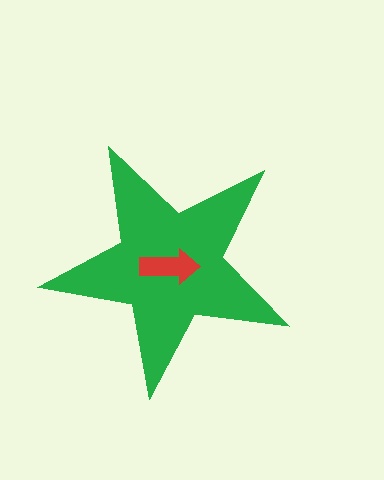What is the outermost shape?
The green star.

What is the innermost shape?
The red arrow.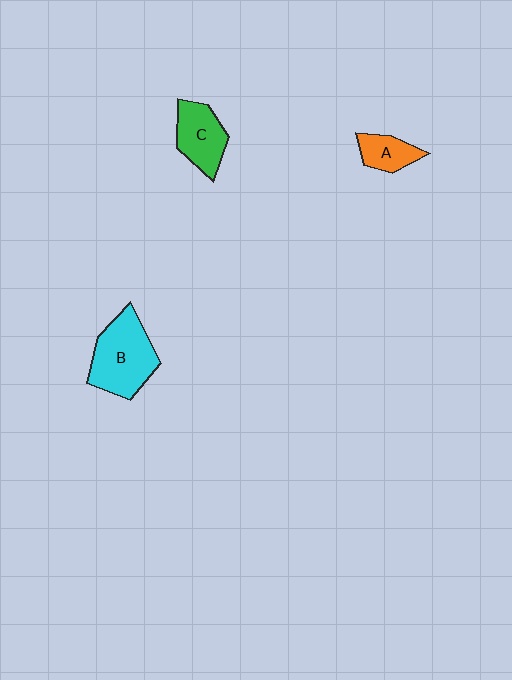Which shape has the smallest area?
Shape A (orange).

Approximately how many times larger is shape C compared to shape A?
Approximately 1.6 times.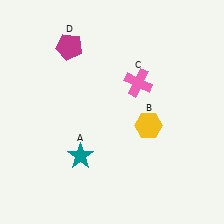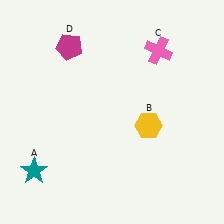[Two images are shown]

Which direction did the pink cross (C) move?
The pink cross (C) moved up.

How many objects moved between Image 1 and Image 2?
2 objects moved between the two images.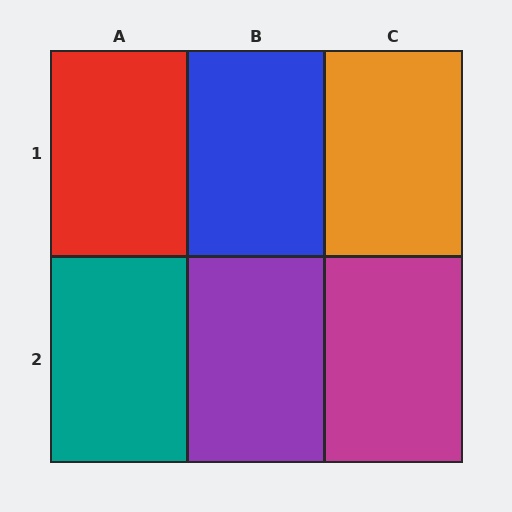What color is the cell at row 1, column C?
Orange.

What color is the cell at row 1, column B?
Blue.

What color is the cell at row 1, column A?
Red.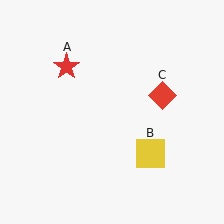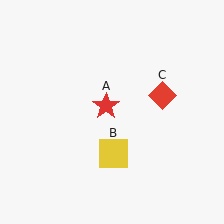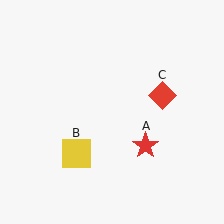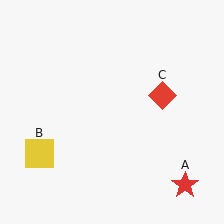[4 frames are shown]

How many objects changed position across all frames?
2 objects changed position: red star (object A), yellow square (object B).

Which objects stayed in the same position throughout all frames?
Red diamond (object C) remained stationary.